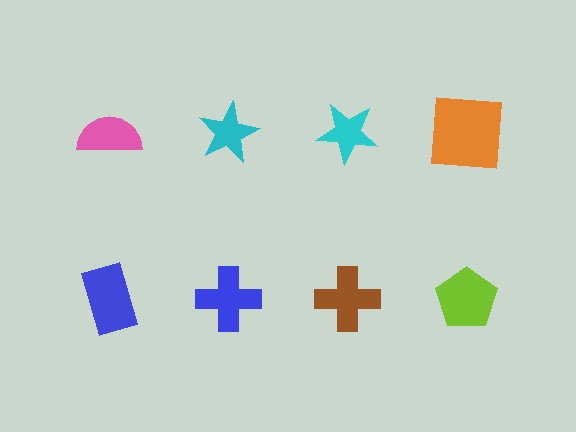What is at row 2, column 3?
A brown cross.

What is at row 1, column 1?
A pink semicircle.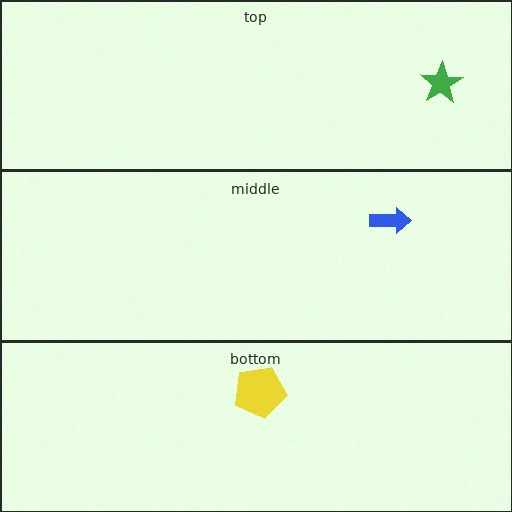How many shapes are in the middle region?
1.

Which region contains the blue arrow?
The middle region.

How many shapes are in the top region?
1.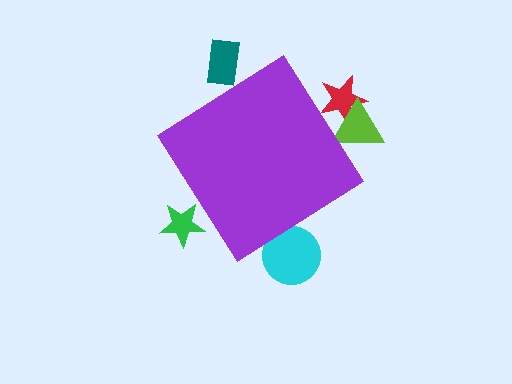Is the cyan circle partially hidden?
Yes, the cyan circle is partially hidden behind the purple diamond.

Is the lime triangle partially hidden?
Yes, the lime triangle is partially hidden behind the purple diamond.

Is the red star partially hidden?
Yes, the red star is partially hidden behind the purple diamond.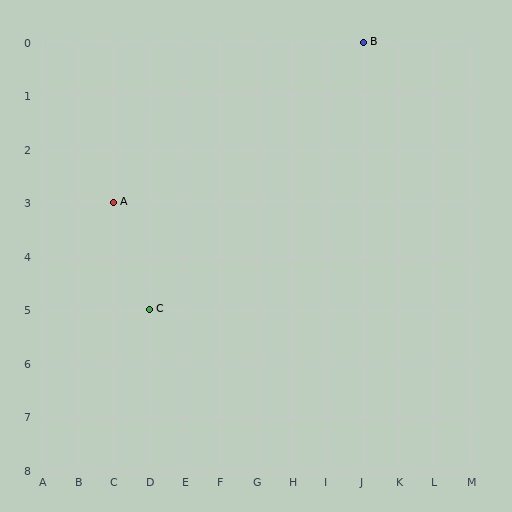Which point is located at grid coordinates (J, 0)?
Point B is at (J, 0).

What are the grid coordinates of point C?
Point C is at grid coordinates (D, 5).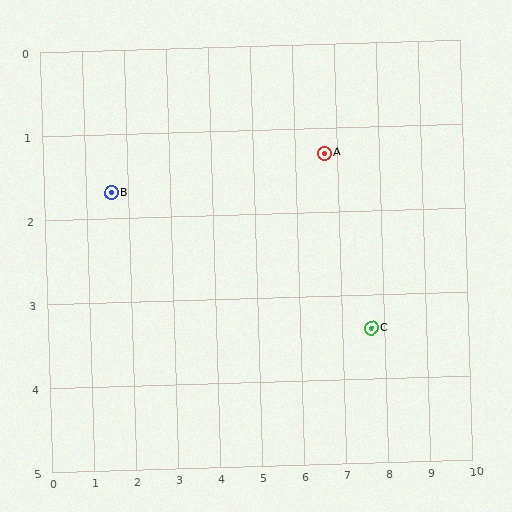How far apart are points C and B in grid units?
Points C and B are about 6.3 grid units apart.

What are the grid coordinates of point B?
Point B is at approximately (1.6, 1.7).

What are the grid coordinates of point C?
Point C is at approximately (7.7, 3.4).